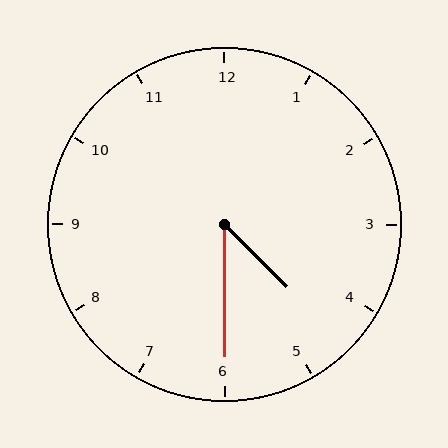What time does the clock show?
4:30.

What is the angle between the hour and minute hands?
Approximately 45 degrees.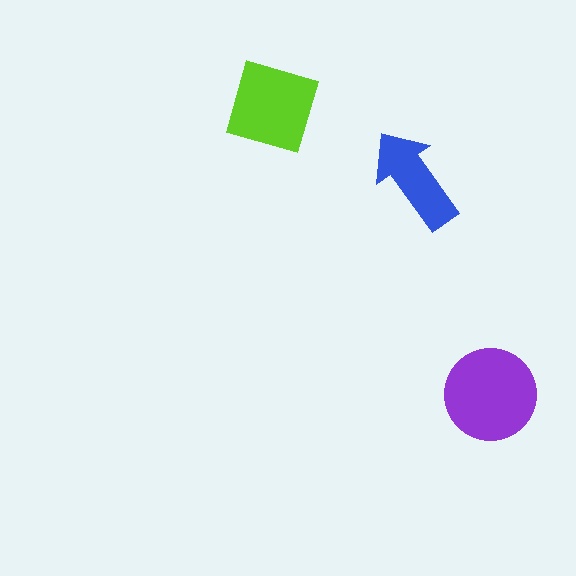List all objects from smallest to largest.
The blue arrow, the lime diamond, the purple circle.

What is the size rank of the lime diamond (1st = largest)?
2nd.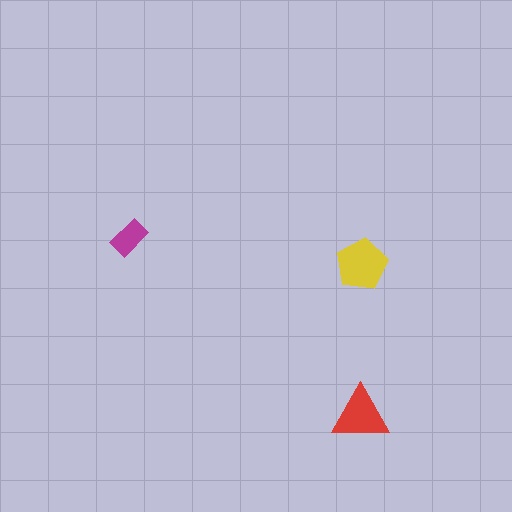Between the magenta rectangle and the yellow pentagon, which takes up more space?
The yellow pentagon.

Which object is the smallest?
The magenta rectangle.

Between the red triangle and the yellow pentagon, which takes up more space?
The yellow pentagon.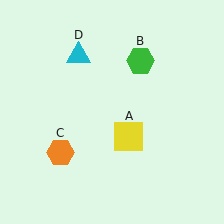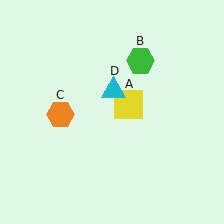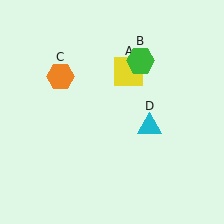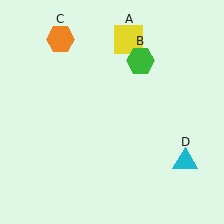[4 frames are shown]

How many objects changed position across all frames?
3 objects changed position: yellow square (object A), orange hexagon (object C), cyan triangle (object D).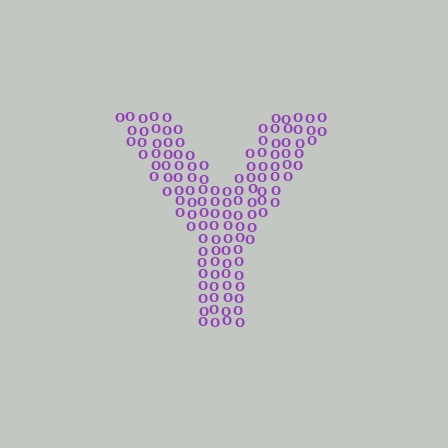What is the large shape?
The large shape is the letter Y.